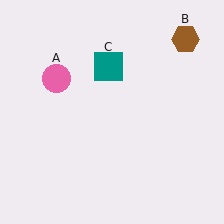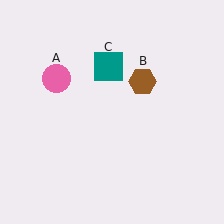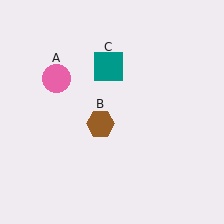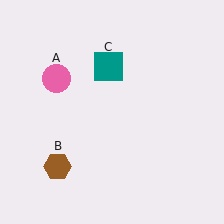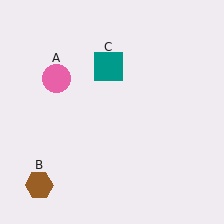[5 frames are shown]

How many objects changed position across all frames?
1 object changed position: brown hexagon (object B).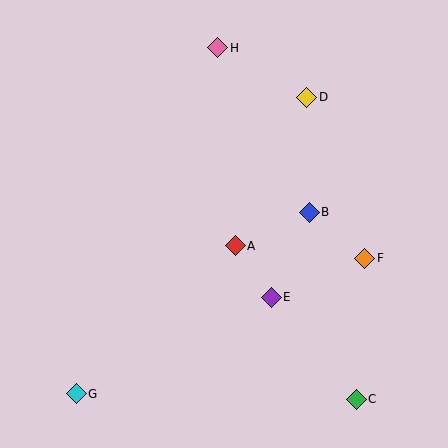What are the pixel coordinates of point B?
Point B is at (309, 212).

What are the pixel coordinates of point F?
Point F is at (365, 258).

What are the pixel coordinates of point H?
Point H is at (218, 48).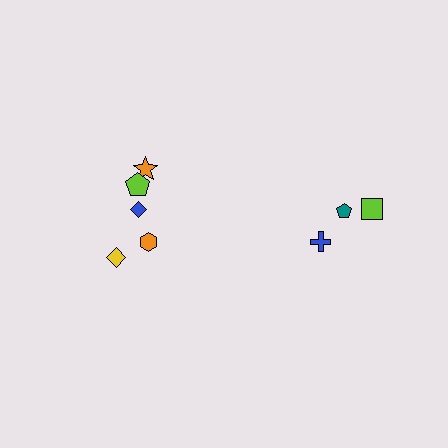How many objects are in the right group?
There are 3 objects.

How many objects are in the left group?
There are 5 objects.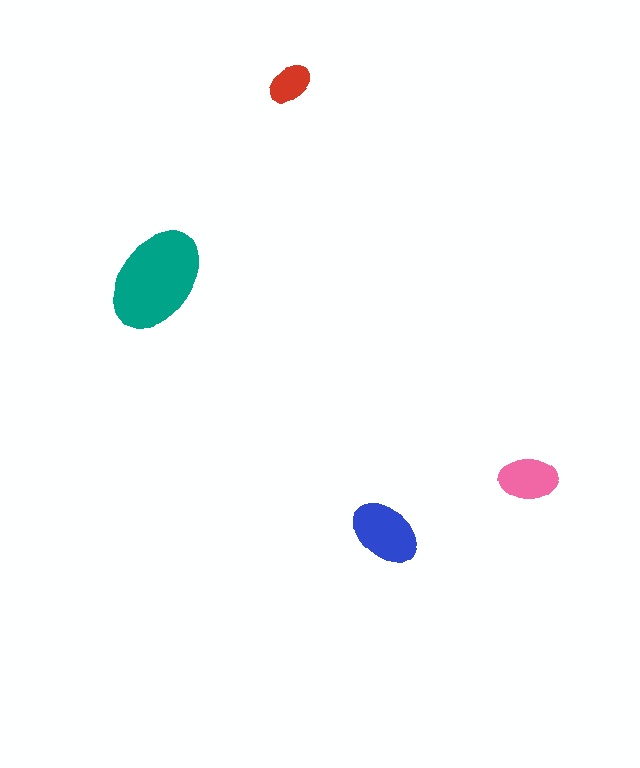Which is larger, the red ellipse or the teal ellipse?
The teal one.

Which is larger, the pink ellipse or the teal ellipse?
The teal one.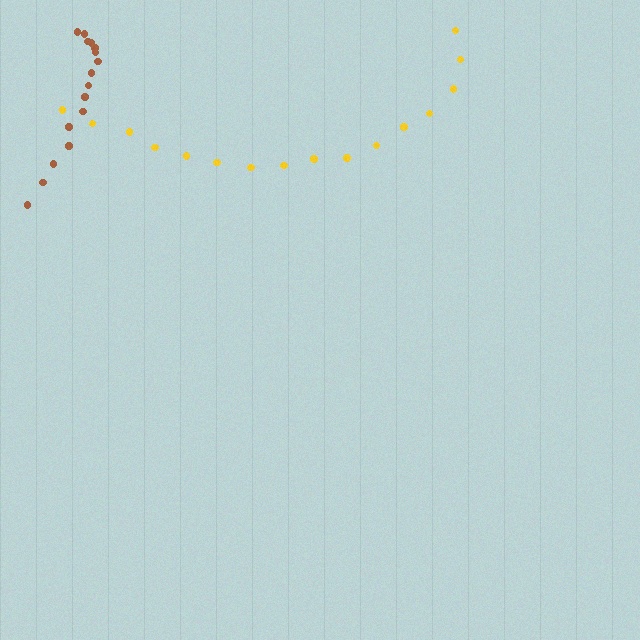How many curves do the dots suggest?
There are 2 distinct paths.